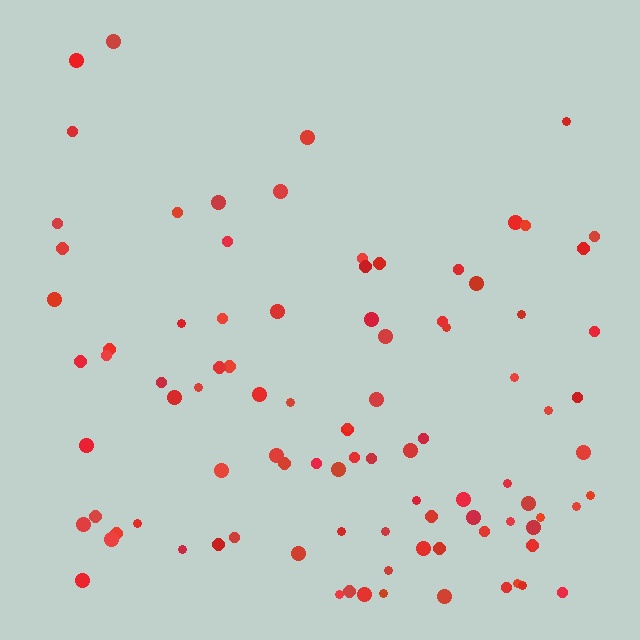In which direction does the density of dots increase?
From top to bottom, with the bottom side densest.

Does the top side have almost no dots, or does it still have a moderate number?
Still a moderate number, just noticeably fewer than the bottom.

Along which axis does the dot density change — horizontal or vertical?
Vertical.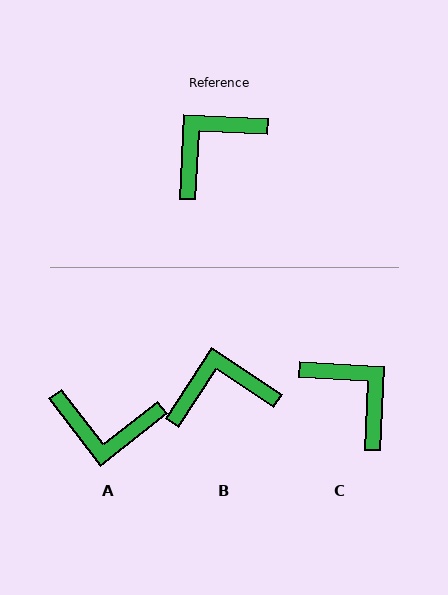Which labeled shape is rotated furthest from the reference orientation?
A, about 131 degrees away.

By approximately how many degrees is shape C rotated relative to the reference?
Approximately 90 degrees clockwise.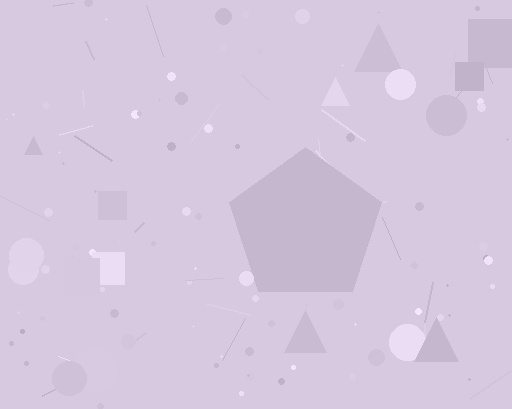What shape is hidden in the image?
A pentagon is hidden in the image.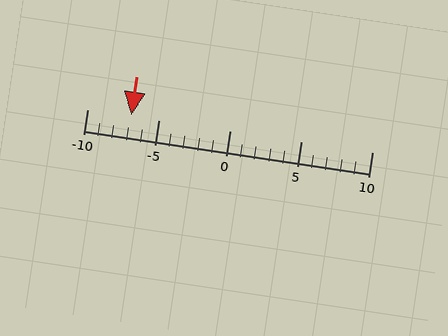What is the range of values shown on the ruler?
The ruler shows values from -10 to 10.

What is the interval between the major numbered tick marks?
The major tick marks are spaced 5 units apart.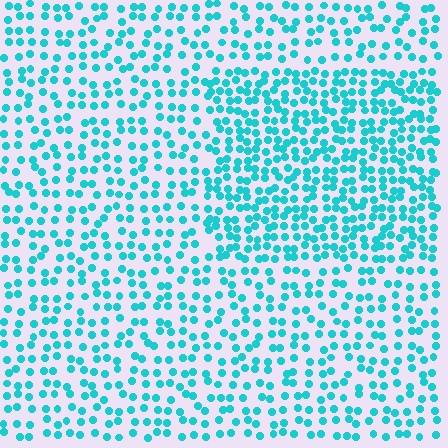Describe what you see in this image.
The image contains small cyan elements arranged at two different densities. A rectangle-shaped region is visible where the elements are more densely packed than the surrounding area.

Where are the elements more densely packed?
The elements are more densely packed inside the rectangle boundary.